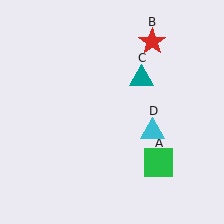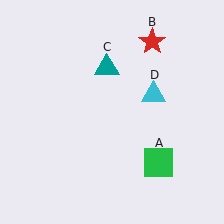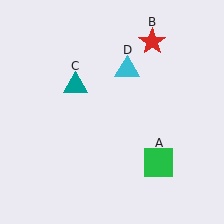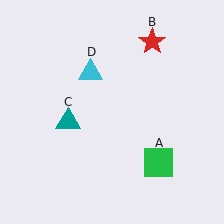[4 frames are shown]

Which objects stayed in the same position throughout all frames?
Green square (object A) and red star (object B) remained stationary.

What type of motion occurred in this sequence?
The teal triangle (object C), cyan triangle (object D) rotated counterclockwise around the center of the scene.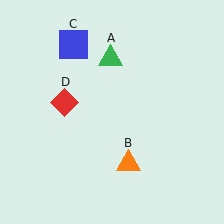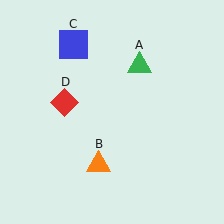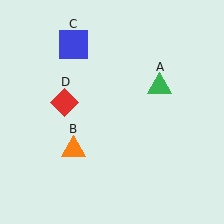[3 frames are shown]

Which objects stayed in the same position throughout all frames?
Blue square (object C) and red diamond (object D) remained stationary.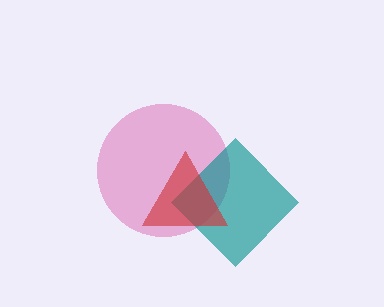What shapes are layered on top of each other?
The layered shapes are: a pink circle, a teal diamond, a red triangle.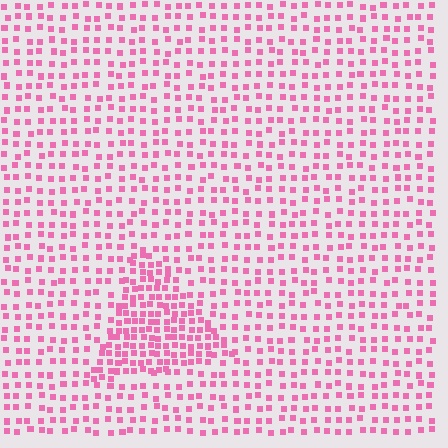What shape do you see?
I see a triangle.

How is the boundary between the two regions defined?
The boundary is defined by a change in element density (approximately 2.0x ratio). All elements are the same color, size, and shape.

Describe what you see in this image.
The image contains small pink elements arranged at two different densities. A triangle-shaped region is visible where the elements are more densely packed than the surrounding area.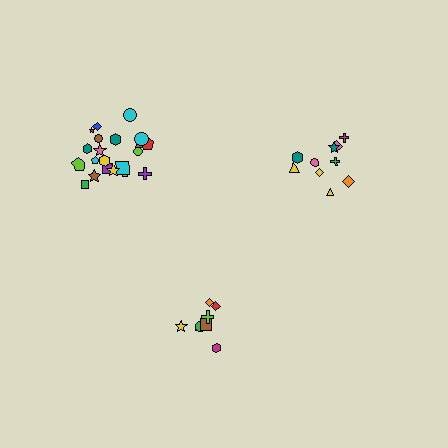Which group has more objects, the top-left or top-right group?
The top-left group.